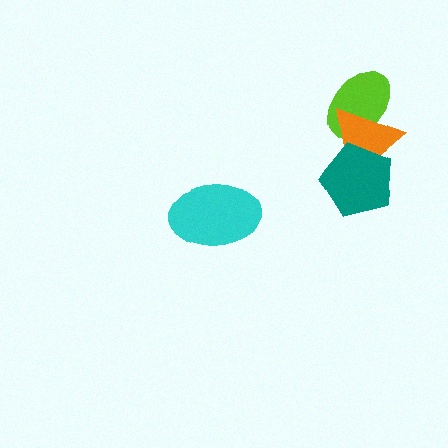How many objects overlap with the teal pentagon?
1 object overlaps with the teal pentagon.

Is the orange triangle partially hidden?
Yes, it is partially covered by another shape.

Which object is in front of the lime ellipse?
The orange triangle is in front of the lime ellipse.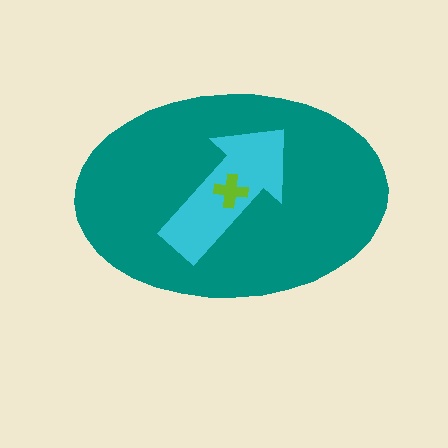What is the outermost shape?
The teal ellipse.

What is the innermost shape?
The lime cross.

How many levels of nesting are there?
3.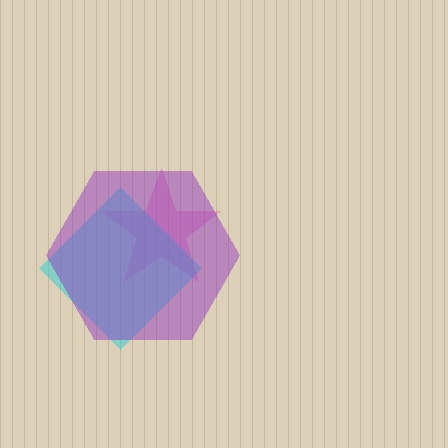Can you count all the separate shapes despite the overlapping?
Yes, there are 3 separate shapes.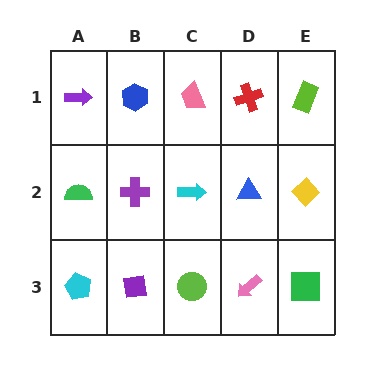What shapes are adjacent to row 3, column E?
A yellow diamond (row 2, column E), a pink arrow (row 3, column D).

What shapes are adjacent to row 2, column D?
A red cross (row 1, column D), a pink arrow (row 3, column D), a cyan arrow (row 2, column C), a yellow diamond (row 2, column E).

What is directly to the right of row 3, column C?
A pink arrow.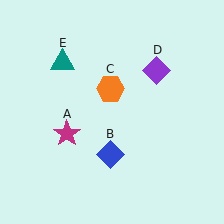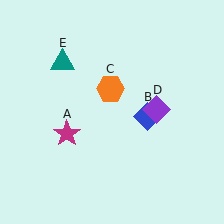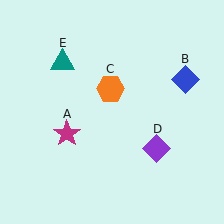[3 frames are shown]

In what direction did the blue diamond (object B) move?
The blue diamond (object B) moved up and to the right.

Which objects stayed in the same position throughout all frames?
Magenta star (object A) and orange hexagon (object C) and teal triangle (object E) remained stationary.